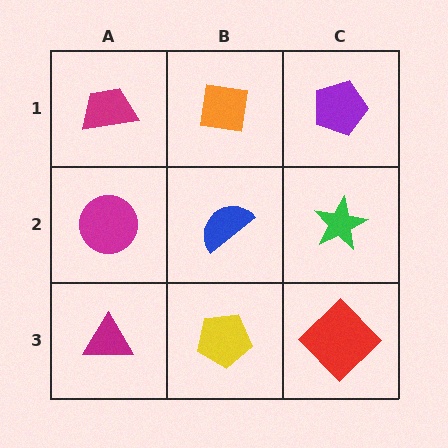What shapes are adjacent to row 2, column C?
A purple pentagon (row 1, column C), a red diamond (row 3, column C), a blue semicircle (row 2, column B).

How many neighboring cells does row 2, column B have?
4.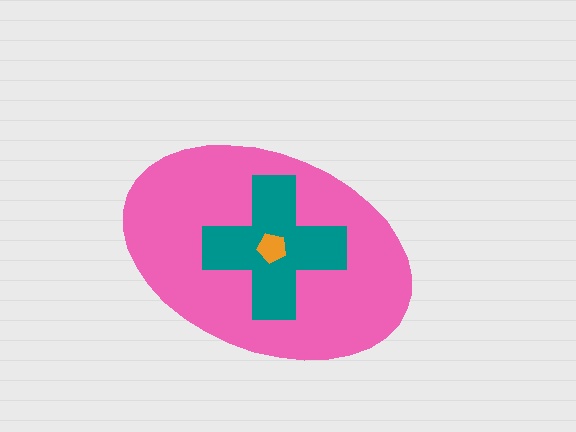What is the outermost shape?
The pink ellipse.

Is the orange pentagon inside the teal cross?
Yes.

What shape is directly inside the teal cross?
The orange pentagon.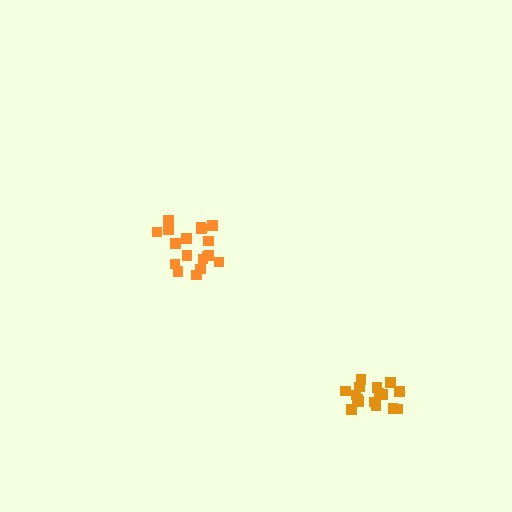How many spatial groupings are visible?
There are 2 spatial groupings.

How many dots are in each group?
Group 1: 16 dots, Group 2: 18 dots (34 total).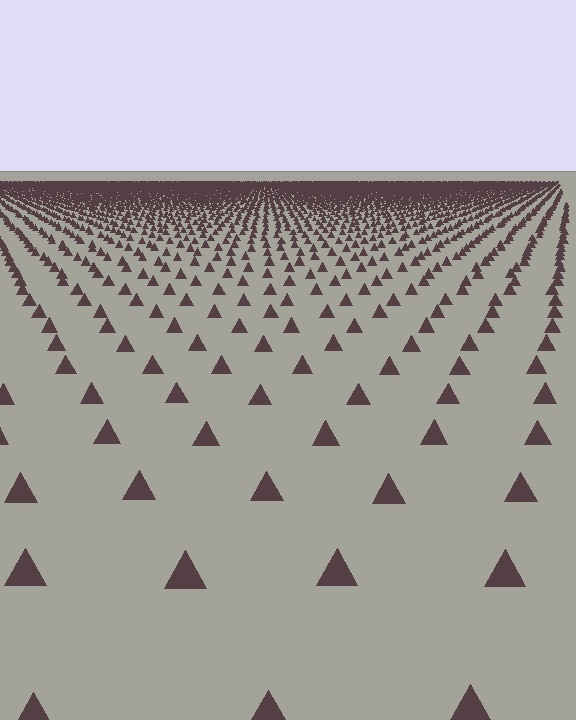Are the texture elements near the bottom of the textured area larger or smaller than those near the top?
Larger. Near the bottom, elements are closer to the viewer and appear at a bigger on-screen size.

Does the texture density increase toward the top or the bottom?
Density increases toward the top.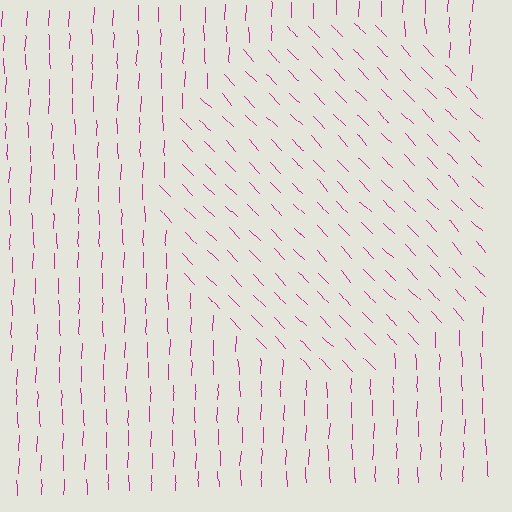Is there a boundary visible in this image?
Yes, there is a texture boundary formed by a change in line orientation.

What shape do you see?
I see a circle.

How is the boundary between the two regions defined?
The boundary is defined purely by a change in line orientation (approximately 45 degrees difference). All lines are the same color and thickness.